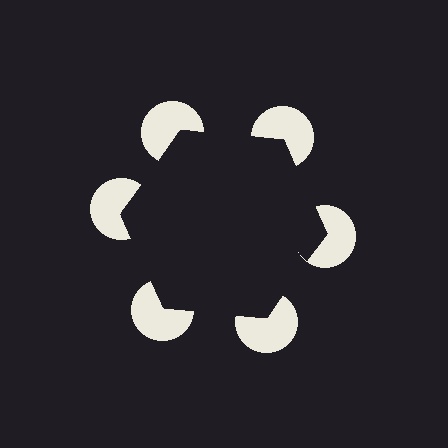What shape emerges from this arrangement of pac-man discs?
An illusory hexagon — its edges are inferred from the aligned wedge cuts in the pac-man discs, not physically drawn.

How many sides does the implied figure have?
6 sides.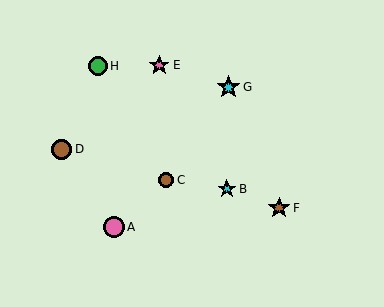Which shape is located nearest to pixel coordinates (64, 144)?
The brown circle (labeled D) at (62, 149) is nearest to that location.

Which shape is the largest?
The cyan star (labeled G) is the largest.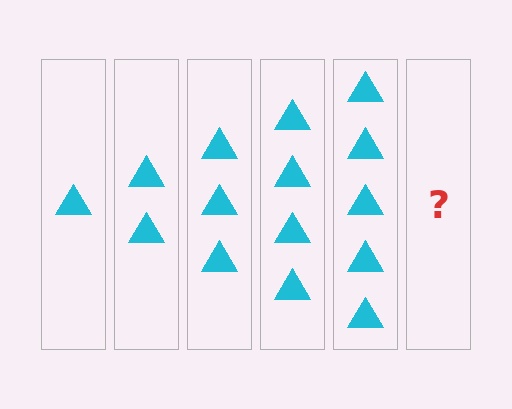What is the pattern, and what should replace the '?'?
The pattern is that each step adds one more triangle. The '?' should be 6 triangles.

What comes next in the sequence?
The next element should be 6 triangles.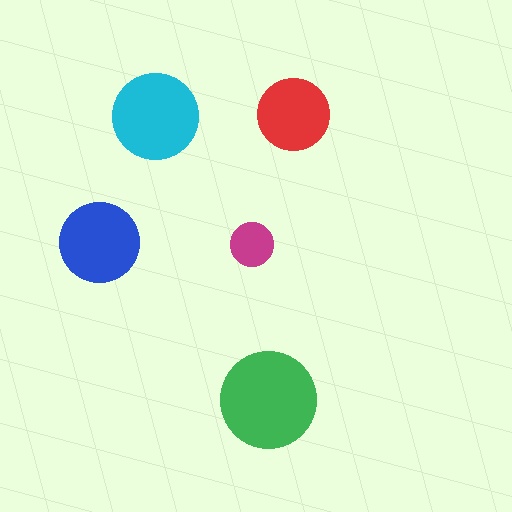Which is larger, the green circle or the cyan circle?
The green one.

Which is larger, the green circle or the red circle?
The green one.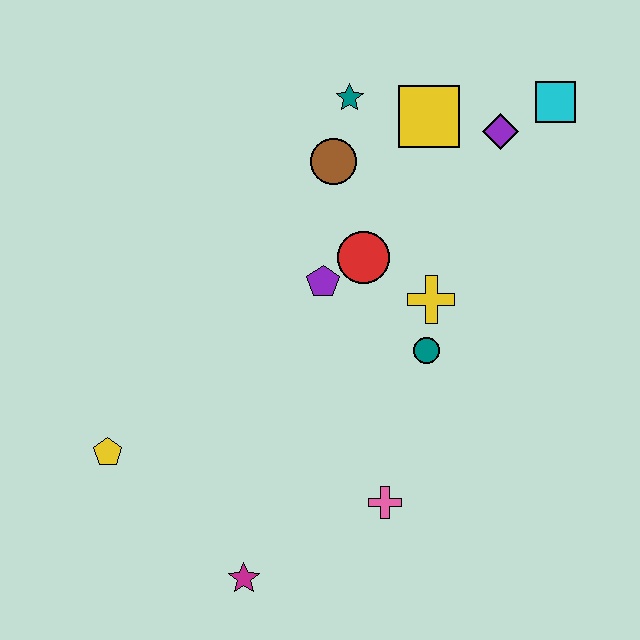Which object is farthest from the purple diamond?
The magenta star is farthest from the purple diamond.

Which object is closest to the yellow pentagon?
The magenta star is closest to the yellow pentagon.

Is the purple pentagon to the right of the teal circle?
No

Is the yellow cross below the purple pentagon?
Yes